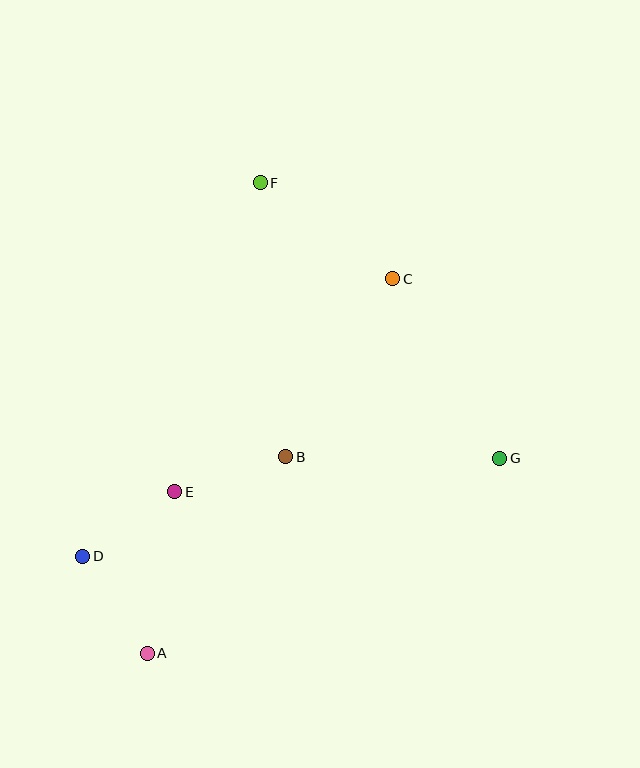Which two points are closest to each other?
Points D and E are closest to each other.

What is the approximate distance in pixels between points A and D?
The distance between A and D is approximately 116 pixels.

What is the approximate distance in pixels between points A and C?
The distance between A and C is approximately 448 pixels.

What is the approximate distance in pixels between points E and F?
The distance between E and F is approximately 320 pixels.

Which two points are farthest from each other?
Points A and F are farthest from each other.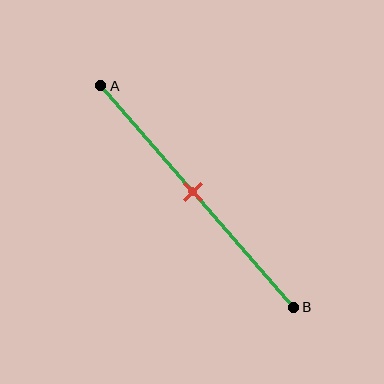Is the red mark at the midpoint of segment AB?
Yes, the mark is approximately at the midpoint.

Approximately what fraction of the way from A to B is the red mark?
The red mark is approximately 50% of the way from A to B.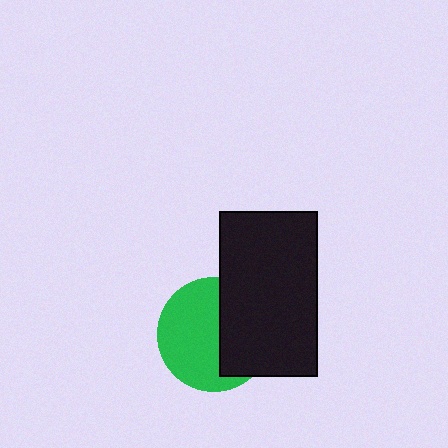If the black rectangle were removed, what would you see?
You would see the complete green circle.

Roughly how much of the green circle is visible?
About half of it is visible (roughly 59%).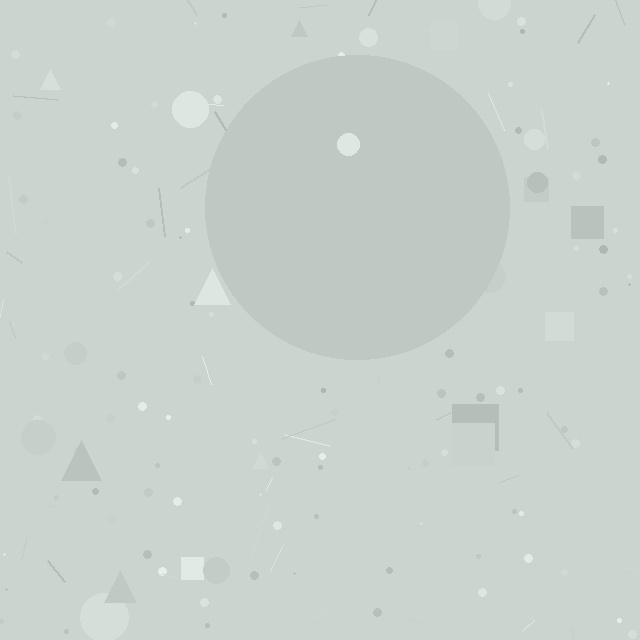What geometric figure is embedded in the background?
A circle is embedded in the background.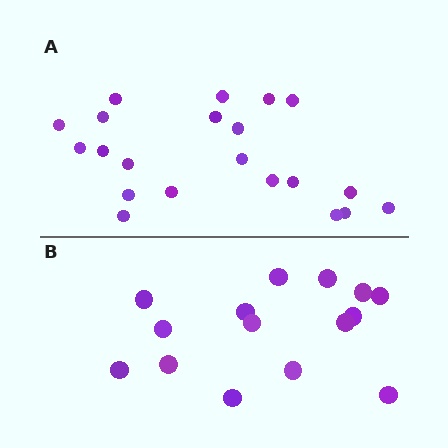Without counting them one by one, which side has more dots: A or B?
Region A (the top region) has more dots.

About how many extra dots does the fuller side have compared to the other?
Region A has about 6 more dots than region B.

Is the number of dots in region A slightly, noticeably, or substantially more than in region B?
Region A has noticeably more, but not dramatically so. The ratio is roughly 1.4 to 1.